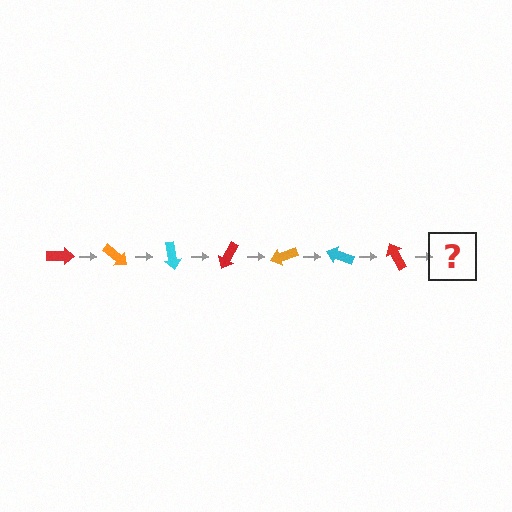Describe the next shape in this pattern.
It should be an orange arrow, rotated 280 degrees from the start.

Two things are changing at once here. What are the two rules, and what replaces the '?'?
The two rules are that it rotates 40 degrees each step and the color cycles through red, orange, and cyan. The '?' should be an orange arrow, rotated 280 degrees from the start.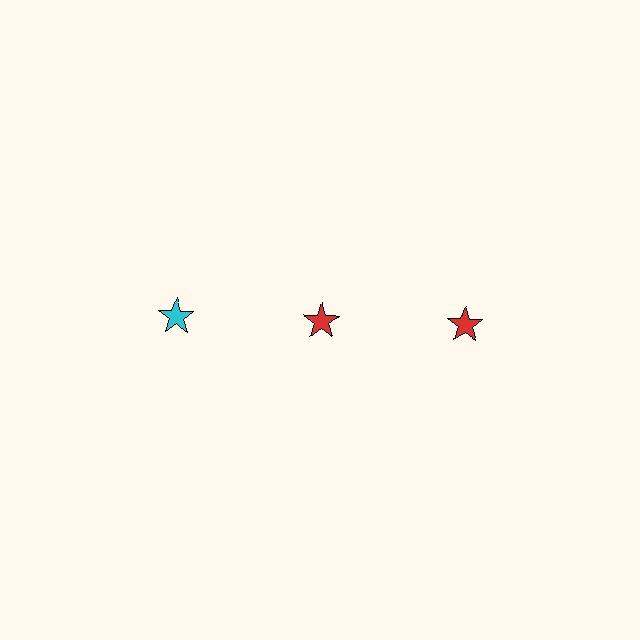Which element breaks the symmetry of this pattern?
The cyan star in the top row, leftmost column breaks the symmetry. All other shapes are red stars.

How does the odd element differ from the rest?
It has a different color: cyan instead of red.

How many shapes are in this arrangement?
There are 3 shapes arranged in a grid pattern.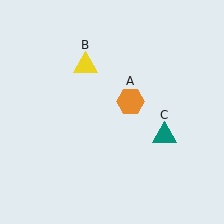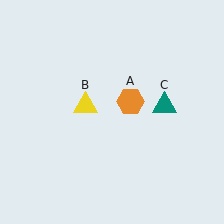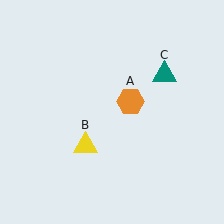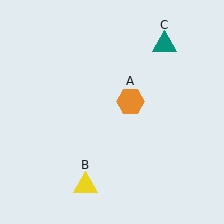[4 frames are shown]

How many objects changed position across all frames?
2 objects changed position: yellow triangle (object B), teal triangle (object C).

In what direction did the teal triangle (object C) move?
The teal triangle (object C) moved up.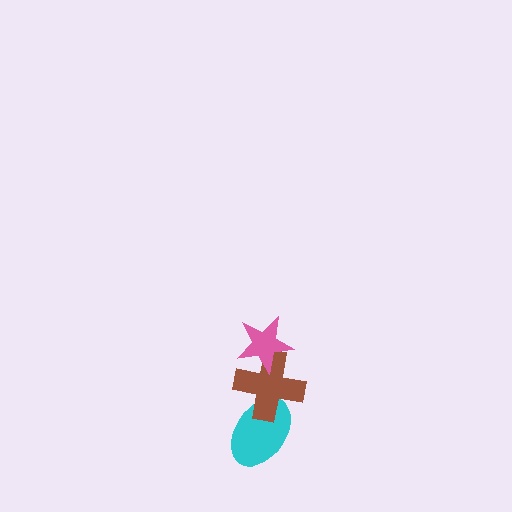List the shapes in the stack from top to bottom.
From top to bottom: the pink star, the brown cross, the cyan ellipse.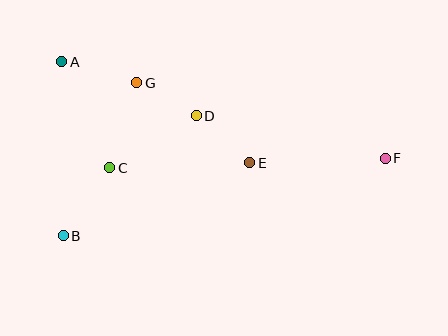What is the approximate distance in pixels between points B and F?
The distance between B and F is approximately 331 pixels.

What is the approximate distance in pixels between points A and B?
The distance between A and B is approximately 174 pixels.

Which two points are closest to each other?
Points D and G are closest to each other.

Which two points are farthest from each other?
Points A and F are farthest from each other.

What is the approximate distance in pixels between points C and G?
The distance between C and G is approximately 89 pixels.